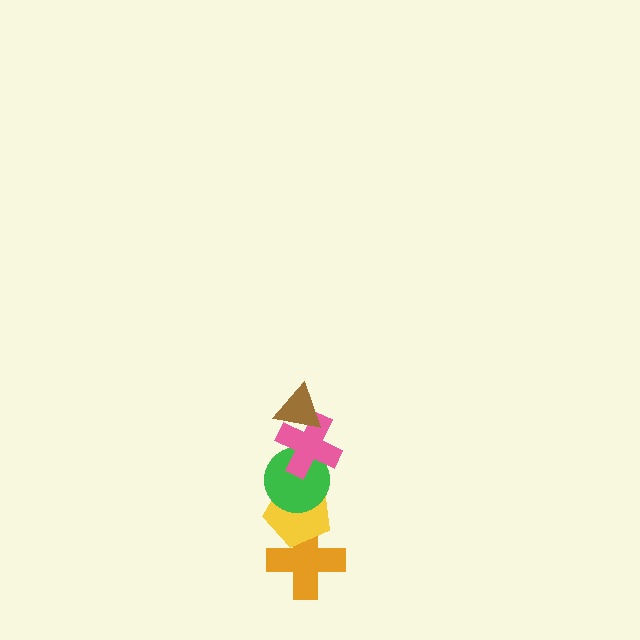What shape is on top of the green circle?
The pink cross is on top of the green circle.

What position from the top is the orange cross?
The orange cross is 5th from the top.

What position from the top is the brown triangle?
The brown triangle is 1st from the top.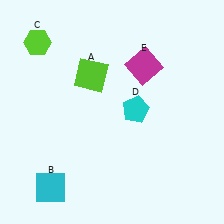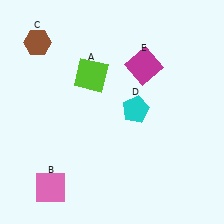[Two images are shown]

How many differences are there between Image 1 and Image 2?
There are 2 differences between the two images.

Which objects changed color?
B changed from cyan to pink. C changed from lime to brown.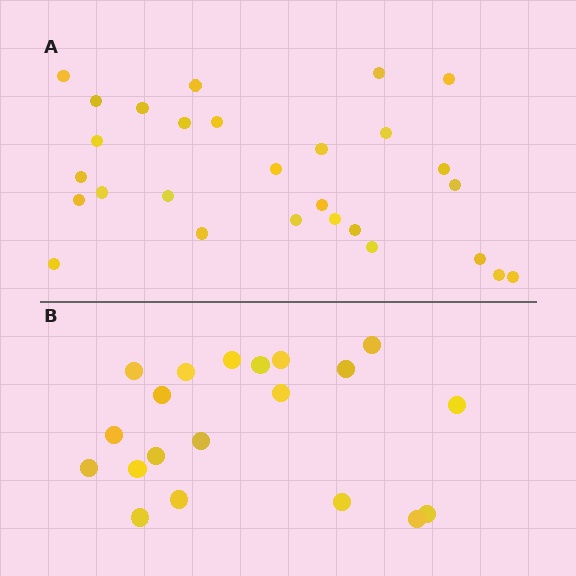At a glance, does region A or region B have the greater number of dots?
Region A (the top region) has more dots.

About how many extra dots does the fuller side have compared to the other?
Region A has roughly 8 or so more dots than region B.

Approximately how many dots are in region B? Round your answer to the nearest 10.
About 20 dots.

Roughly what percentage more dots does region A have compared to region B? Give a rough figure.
About 40% more.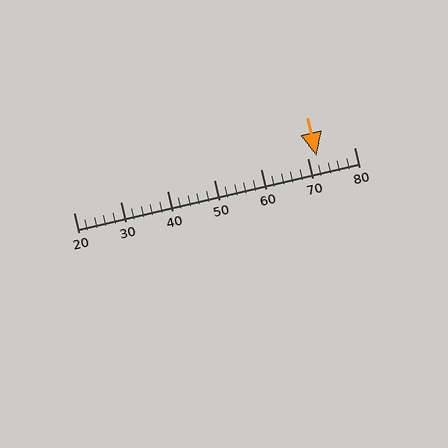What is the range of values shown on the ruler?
The ruler shows values from 20 to 80.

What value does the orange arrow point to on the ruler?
The orange arrow points to approximately 72.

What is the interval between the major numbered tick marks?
The major tick marks are spaced 10 units apart.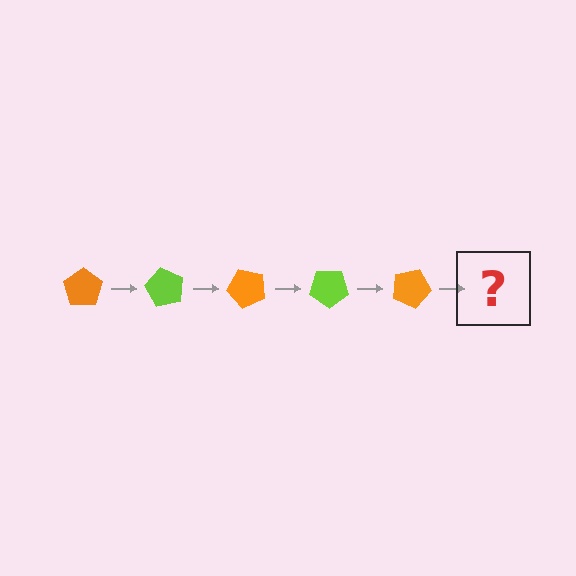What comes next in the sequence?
The next element should be a lime pentagon, rotated 300 degrees from the start.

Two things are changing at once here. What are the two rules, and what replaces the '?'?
The two rules are that it rotates 60 degrees each step and the color cycles through orange and lime. The '?' should be a lime pentagon, rotated 300 degrees from the start.